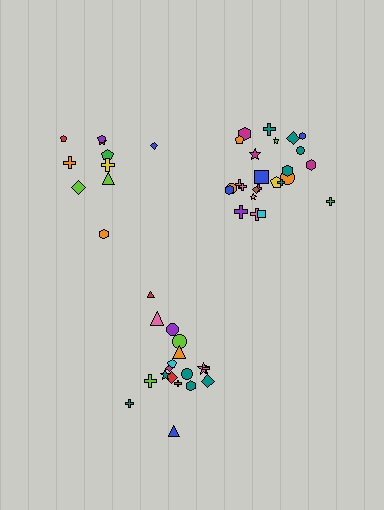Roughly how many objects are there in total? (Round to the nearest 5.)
Roughly 55 objects in total.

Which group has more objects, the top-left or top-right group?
The top-right group.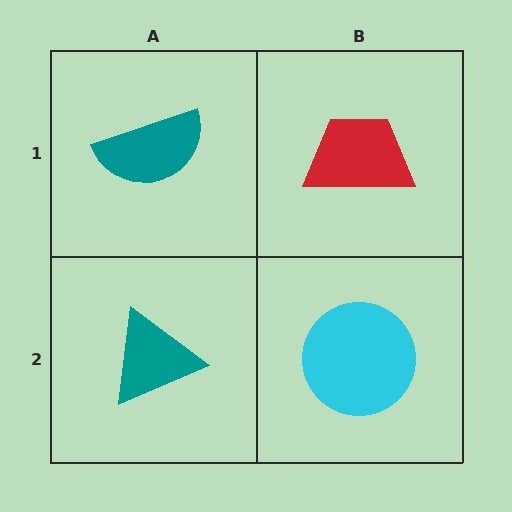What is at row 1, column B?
A red trapezoid.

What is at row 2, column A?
A teal triangle.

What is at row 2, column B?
A cyan circle.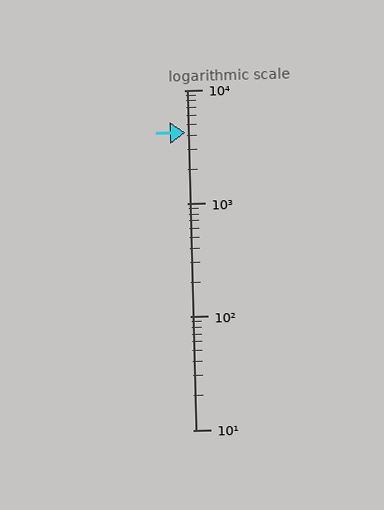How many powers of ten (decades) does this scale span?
The scale spans 3 decades, from 10 to 10000.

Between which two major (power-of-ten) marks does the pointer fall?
The pointer is between 1000 and 10000.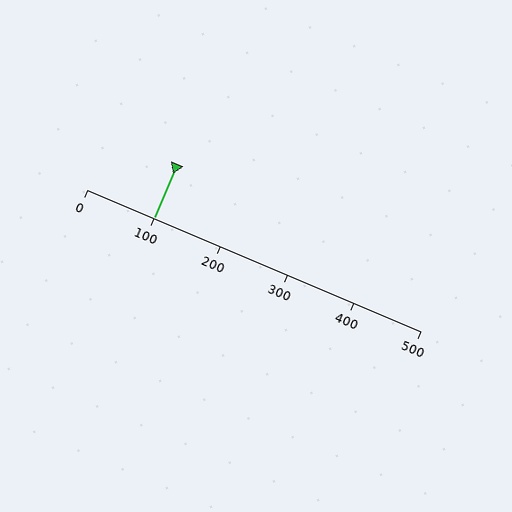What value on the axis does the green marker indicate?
The marker indicates approximately 100.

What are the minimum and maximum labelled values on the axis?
The axis runs from 0 to 500.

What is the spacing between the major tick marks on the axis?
The major ticks are spaced 100 apart.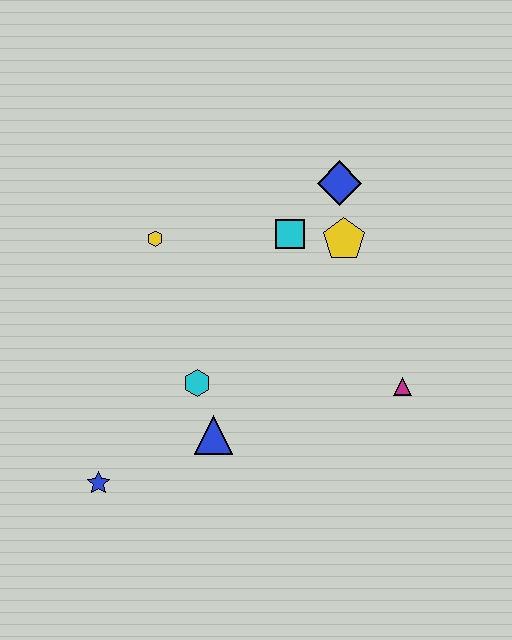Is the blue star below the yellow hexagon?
Yes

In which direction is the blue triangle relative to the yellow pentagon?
The blue triangle is below the yellow pentagon.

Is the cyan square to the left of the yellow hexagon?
No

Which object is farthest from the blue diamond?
The blue star is farthest from the blue diamond.